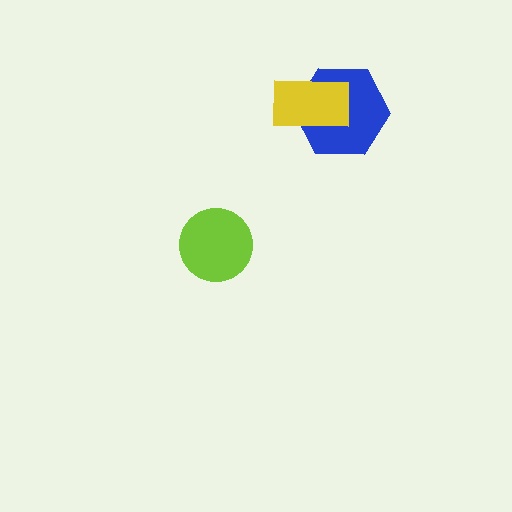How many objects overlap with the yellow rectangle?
1 object overlaps with the yellow rectangle.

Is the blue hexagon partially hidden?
Yes, it is partially covered by another shape.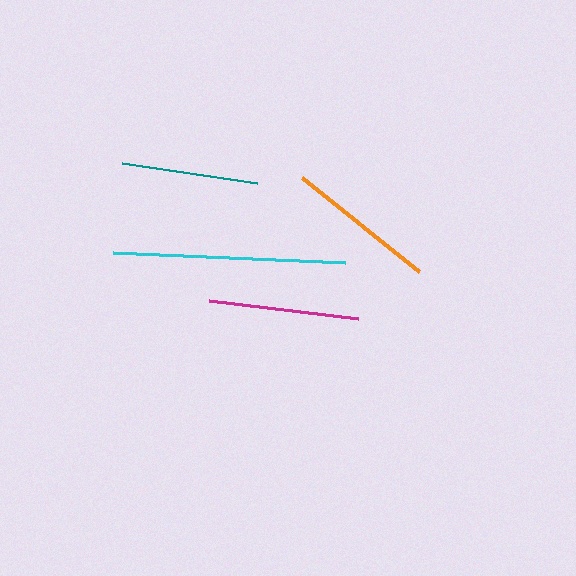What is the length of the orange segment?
The orange segment is approximately 150 pixels long.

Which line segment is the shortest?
The teal line is the shortest at approximately 137 pixels.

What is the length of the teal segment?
The teal segment is approximately 137 pixels long.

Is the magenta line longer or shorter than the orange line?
The magenta line is longer than the orange line.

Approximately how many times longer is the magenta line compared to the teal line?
The magenta line is approximately 1.1 times the length of the teal line.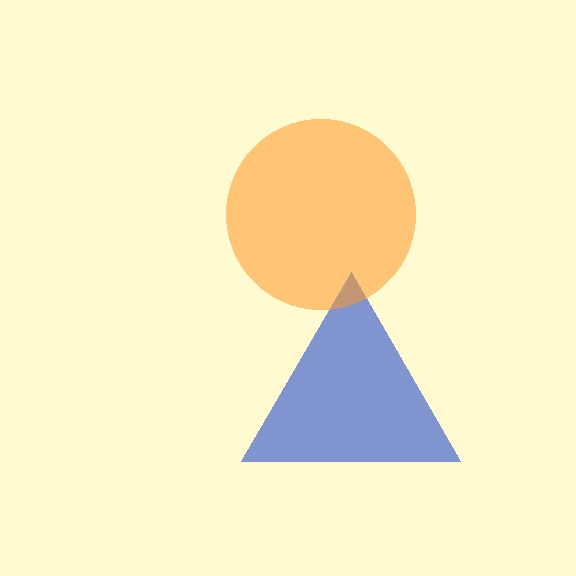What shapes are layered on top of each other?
The layered shapes are: a blue triangle, an orange circle.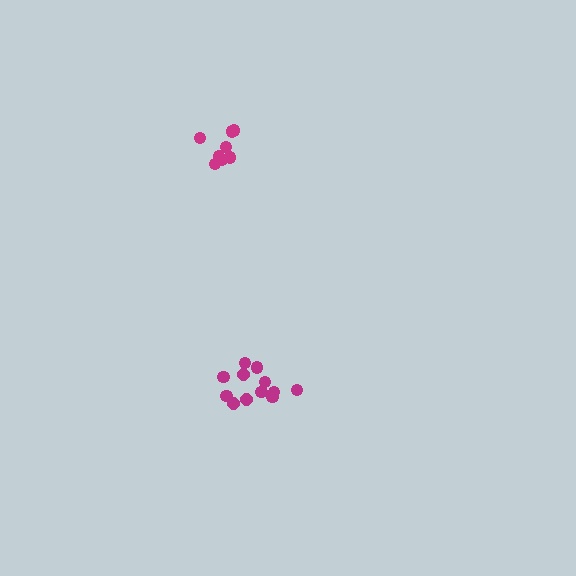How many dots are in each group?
Group 1: 8 dots, Group 2: 12 dots (20 total).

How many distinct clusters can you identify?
There are 2 distinct clusters.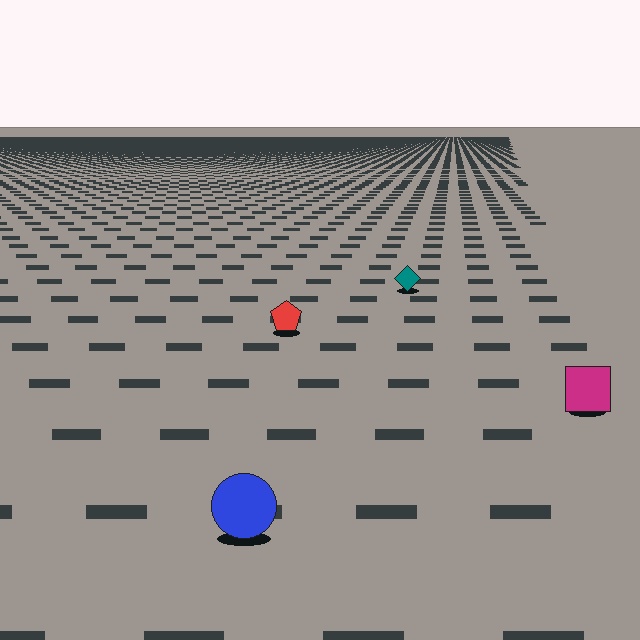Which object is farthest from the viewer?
The teal diamond is farthest from the viewer. It appears smaller and the ground texture around it is denser.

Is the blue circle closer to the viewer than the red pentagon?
Yes. The blue circle is closer — you can tell from the texture gradient: the ground texture is coarser near it.